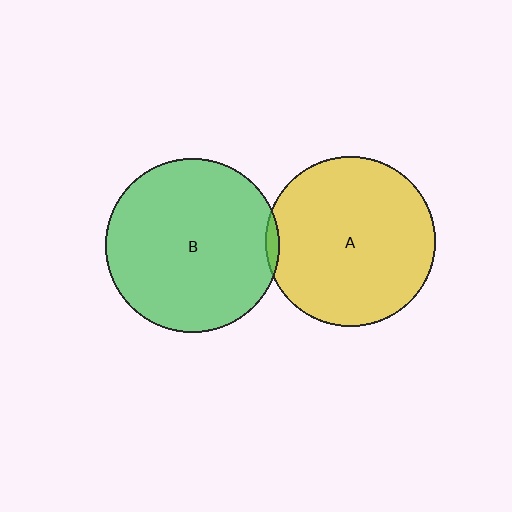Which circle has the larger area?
Circle B (green).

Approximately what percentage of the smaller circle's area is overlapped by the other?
Approximately 5%.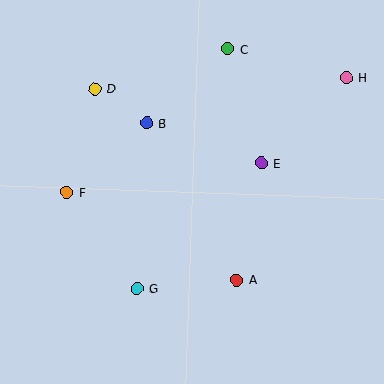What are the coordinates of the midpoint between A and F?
The midpoint between A and F is at (151, 236).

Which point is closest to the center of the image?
Point E at (261, 163) is closest to the center.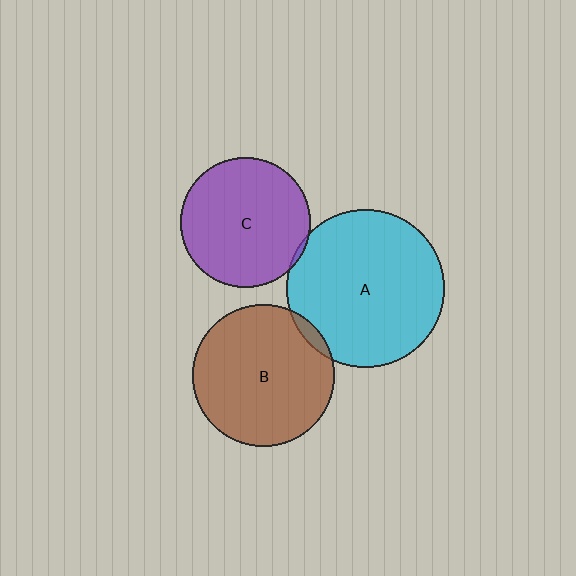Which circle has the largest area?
Circle A (cyan).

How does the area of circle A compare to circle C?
Approximately 1.5 times.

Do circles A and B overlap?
Yes.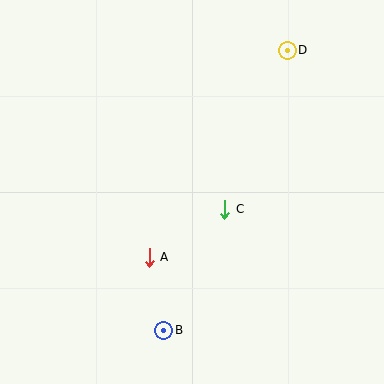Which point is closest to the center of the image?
Point C at (225, 209) is closest to the center.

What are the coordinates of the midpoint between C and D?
The midpoint between C and D is at (256, 130).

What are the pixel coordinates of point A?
Point A is at (149, 257).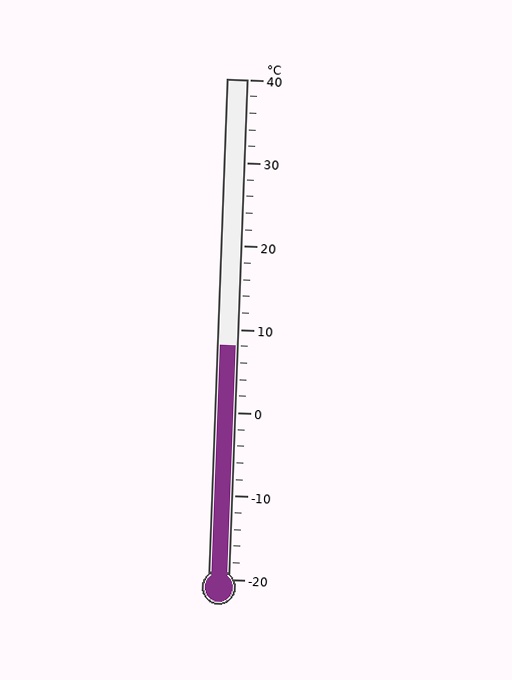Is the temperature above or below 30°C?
The temperature is below 30°C.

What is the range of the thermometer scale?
The thermometer scale ranges from -20°C to 40°C.